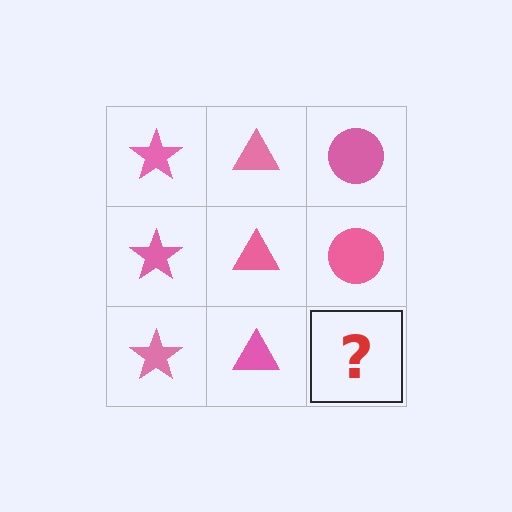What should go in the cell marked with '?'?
The missing cell should contain a pink circle.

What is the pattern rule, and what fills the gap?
The rule is that each column has a consistent shape. The gap should be filled with a pink circle.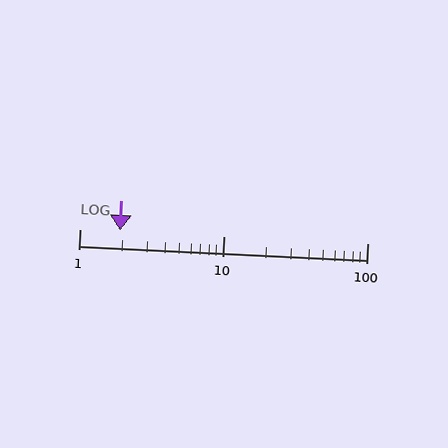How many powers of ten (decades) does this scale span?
The scale spans 2 decades, from 1 to 100.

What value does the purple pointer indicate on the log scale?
The pointer indicates approximately 1.9.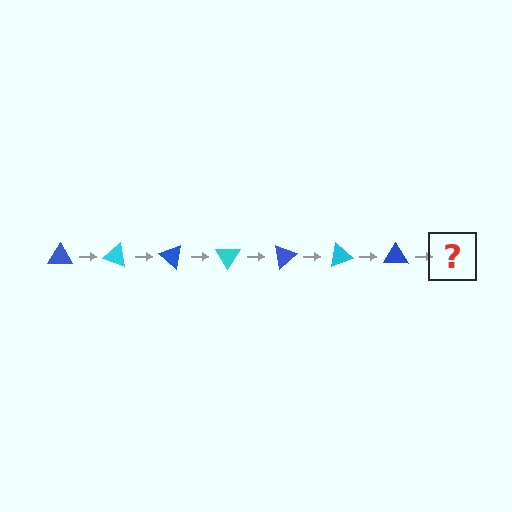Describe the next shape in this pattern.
It should be a cyan triangle, rotated 140 degrees from the start.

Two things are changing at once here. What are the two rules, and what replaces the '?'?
The two rules are that it rotates 20 degrees each step and the color cycles through blue and cyan. The '?' should be a cyan triangle, rotated 140 degrees from the start.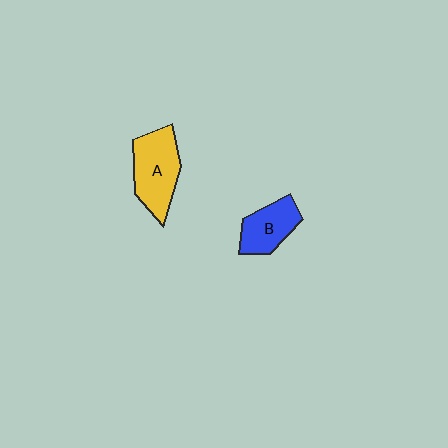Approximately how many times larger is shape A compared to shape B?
Approximately 1.4 times.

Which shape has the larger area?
Shape A (yellow).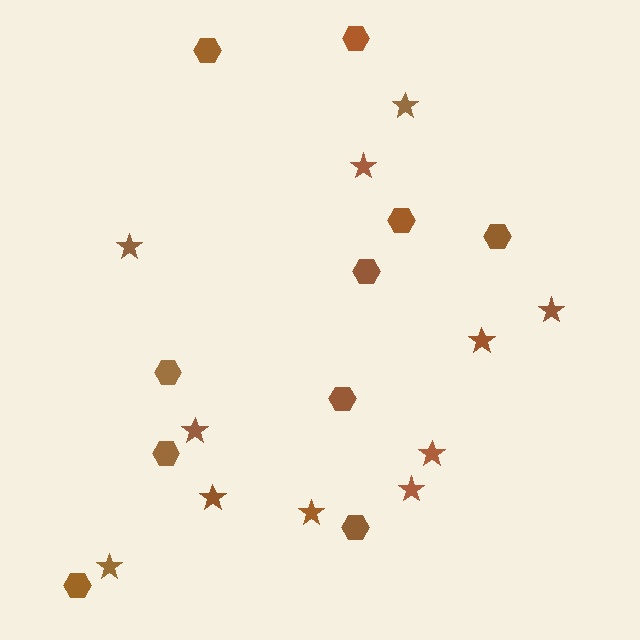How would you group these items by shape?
There are 2 groups: one group of stars (11) and one group of hexagons (10).